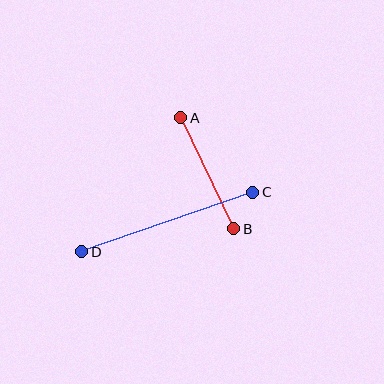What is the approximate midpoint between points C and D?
The midpoint is at approximately (167, 222) pixels.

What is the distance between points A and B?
The distance is approximately 123 pixels.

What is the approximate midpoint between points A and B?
The midpoint is at approximately (207, 173) pixels.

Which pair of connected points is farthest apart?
Points C and D are farthest apart.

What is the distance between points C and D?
The distance is approximately 181 pixels.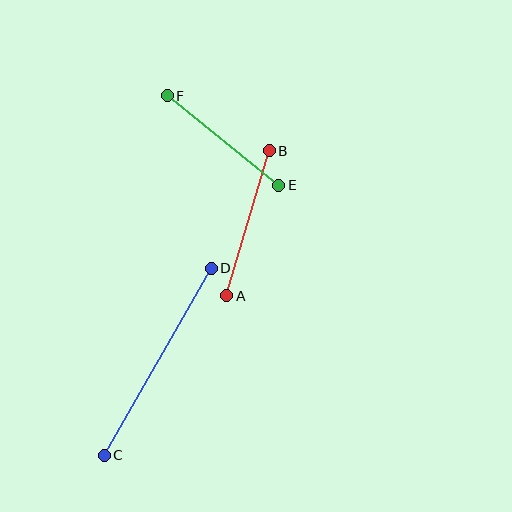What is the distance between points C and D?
The distance is approximately 216 pixels.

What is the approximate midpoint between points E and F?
The midpoint is at approximately (223, 140) pixels.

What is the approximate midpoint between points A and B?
The midpoint is at approximately (248, 223) pixels.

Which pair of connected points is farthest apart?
Points C and D are farthest apart.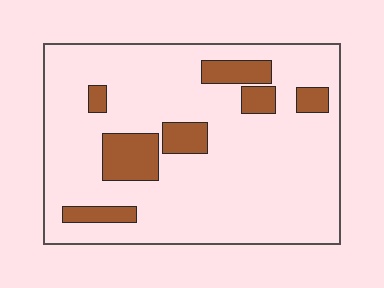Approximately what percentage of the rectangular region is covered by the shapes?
Approximately 15%.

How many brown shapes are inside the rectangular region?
7.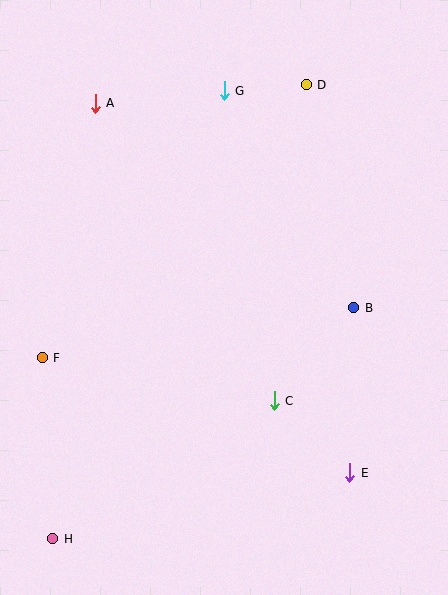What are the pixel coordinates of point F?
Point F is at (42, 358).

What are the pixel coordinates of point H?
Point H is at (53, 539).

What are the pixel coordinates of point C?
Point C is at (274, 401).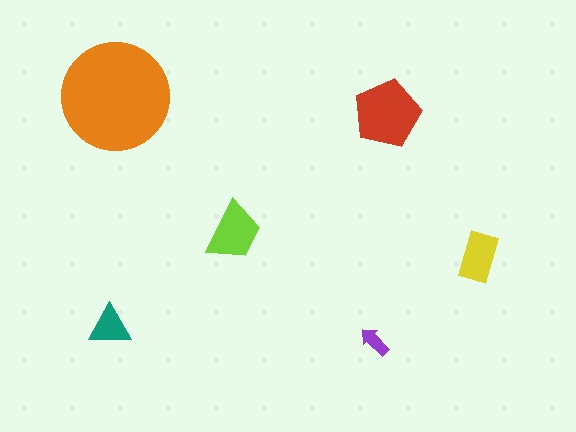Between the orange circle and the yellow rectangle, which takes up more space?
The orange circle.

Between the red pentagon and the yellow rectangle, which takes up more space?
The red pentagon.